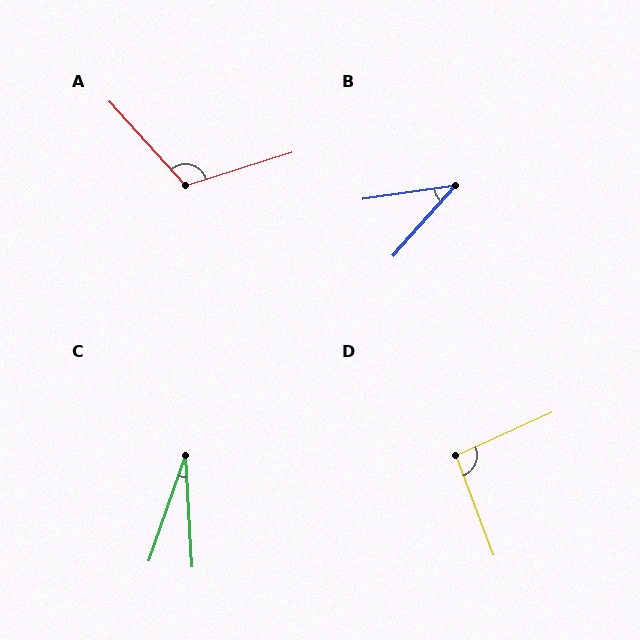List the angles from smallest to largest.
C (22°), B (40°), D (94°), A (115°).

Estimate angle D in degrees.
Approximately 94 degrees.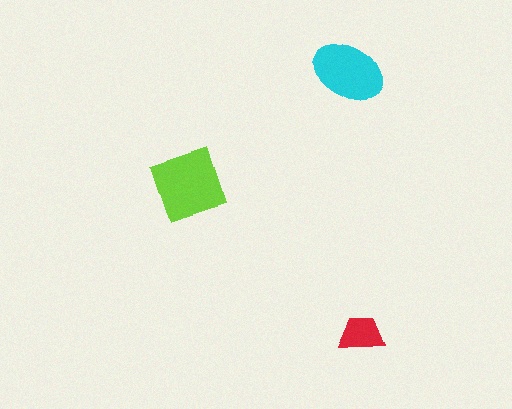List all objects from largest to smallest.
The lime diamond, the cyan ellipse, the red trapezoid.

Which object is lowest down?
The red trapezoid is bottommost.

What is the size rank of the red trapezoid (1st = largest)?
3rd.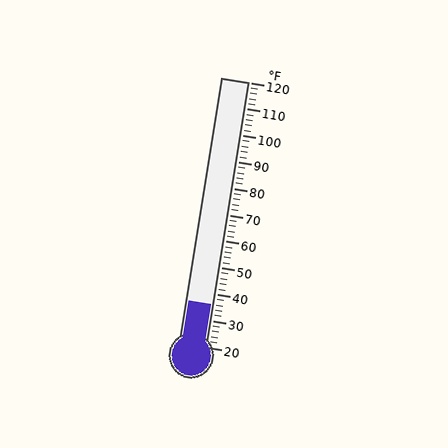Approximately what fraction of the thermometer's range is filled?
The thermometer is filled to approximately 15% of its range.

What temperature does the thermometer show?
The thermometer shows approximately 36°F.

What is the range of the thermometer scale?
The thermometer scale ranges from 20°F to 120°F.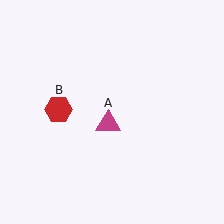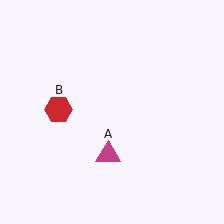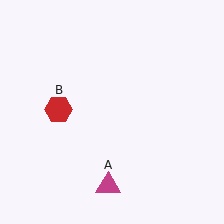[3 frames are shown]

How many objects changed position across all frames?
1 object changed position: magenta triangle (object A).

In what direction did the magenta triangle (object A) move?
The magenta triangle (object A) moved down.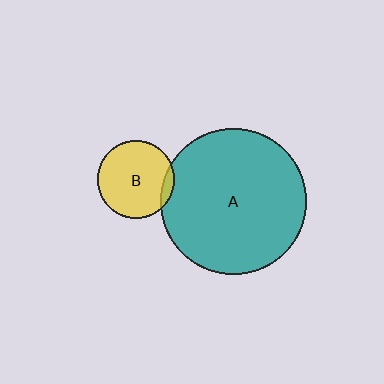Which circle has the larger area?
Circle A (teal).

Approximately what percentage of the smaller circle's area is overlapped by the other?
Approximately 10%.